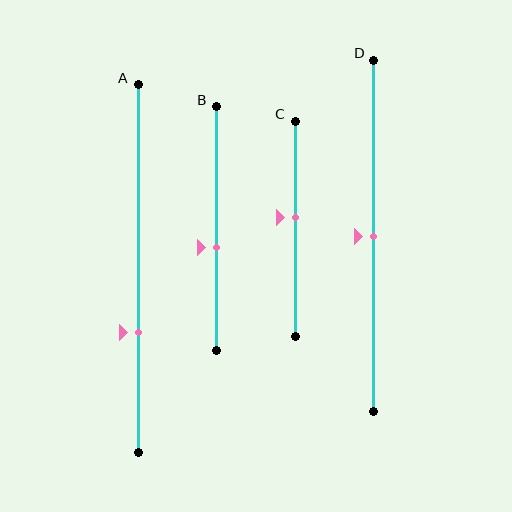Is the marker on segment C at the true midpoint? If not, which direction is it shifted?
No, the marker on segment C is shifted upward by about 5% of the segment length.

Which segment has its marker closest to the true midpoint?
Segment D has its marker closest to the true midpoint.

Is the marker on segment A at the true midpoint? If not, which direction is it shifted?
No, the marker on segment A is shifted downward by about 17% of the segment length.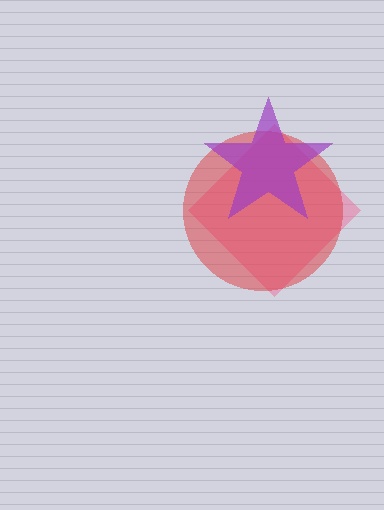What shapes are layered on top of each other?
The layered shapes are: a pink diamond, a red circle, a purple star.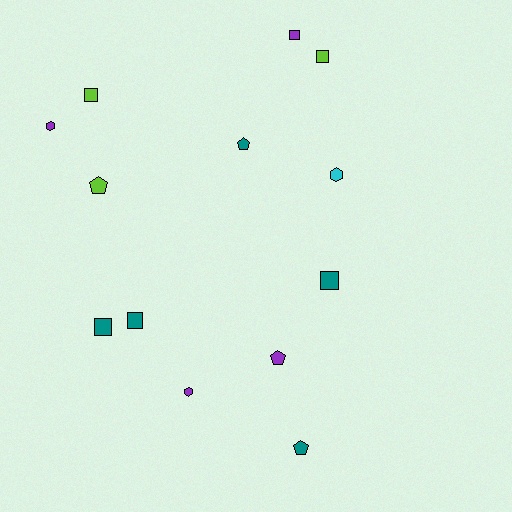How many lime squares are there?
There are 2 lime squares.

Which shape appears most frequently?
Square, with 6 objects.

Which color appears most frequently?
Teal, with 5 objects.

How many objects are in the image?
There are 13 objects.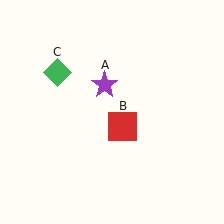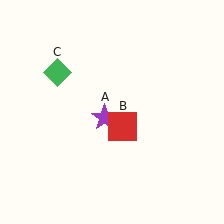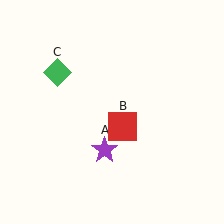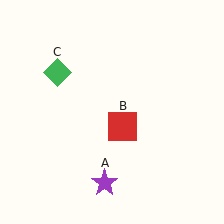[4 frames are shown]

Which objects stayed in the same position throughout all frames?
Red square (object B) and green diamond (object C) remained stationary.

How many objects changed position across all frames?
1 object changed position: purple star (object A).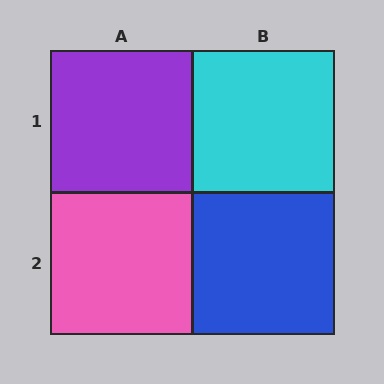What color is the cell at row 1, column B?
Cyan.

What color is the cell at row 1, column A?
Purple.